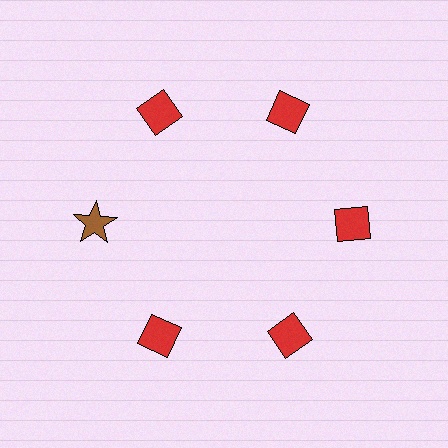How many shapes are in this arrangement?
There are 6 shapes arranged in a ring pattern.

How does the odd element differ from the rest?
It differs in both color (brown instead of red) and shape (star instead of diamond).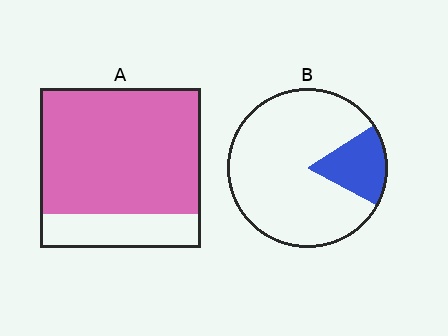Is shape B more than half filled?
No.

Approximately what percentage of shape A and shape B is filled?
A is approximately 80% and B is approximately 15%.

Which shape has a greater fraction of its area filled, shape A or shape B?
Shape A.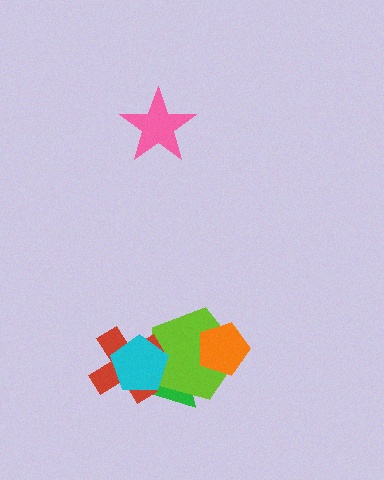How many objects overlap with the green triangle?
4 objects overlap with the green triangle.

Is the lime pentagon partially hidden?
Yes, it is partially covered by another shape.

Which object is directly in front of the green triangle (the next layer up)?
The lime pentagon is directly in front of the green triangle.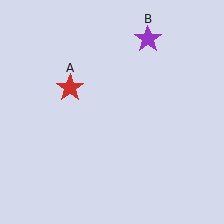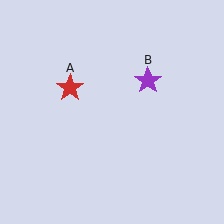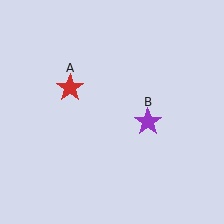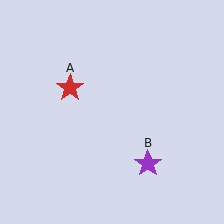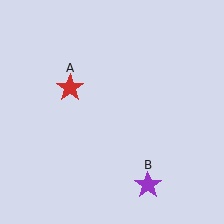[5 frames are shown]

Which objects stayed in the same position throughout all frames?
Red star (object A) remained stationary.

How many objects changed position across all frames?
1 object changed position: purple star (object B).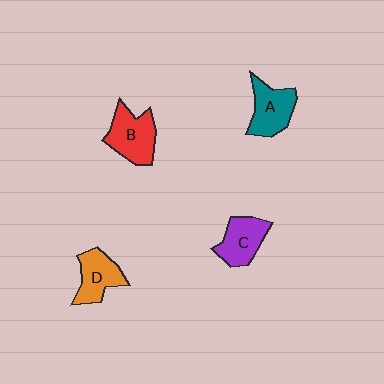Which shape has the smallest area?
Shape D (orange).